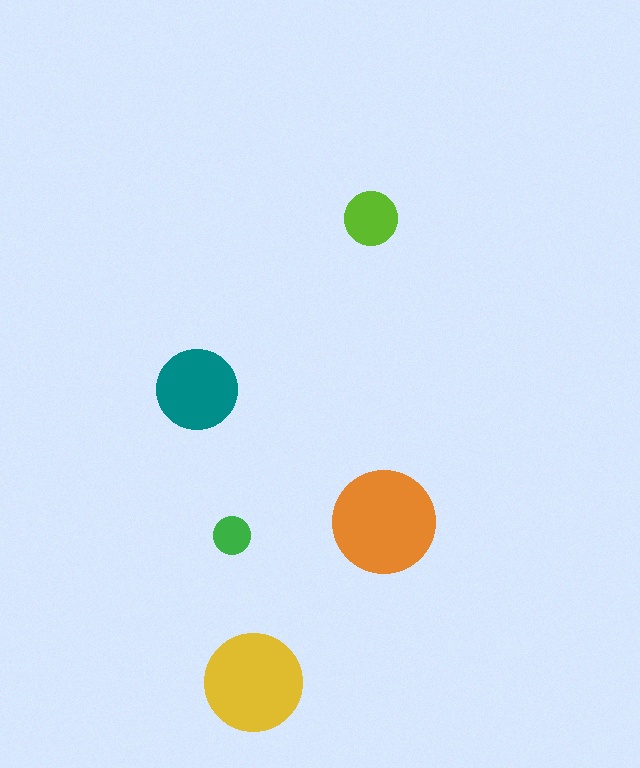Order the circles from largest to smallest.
the orange one, the yellow one, the teal one, the lime one, the green one.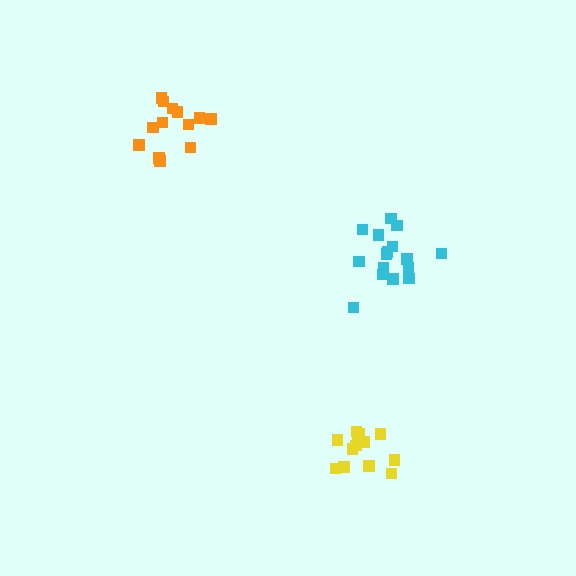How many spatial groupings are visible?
There are 3 spatial groupings.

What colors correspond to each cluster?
The clusters are colored: orange, cyan, yellow.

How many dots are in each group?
Group 1: 13 dots, Group 2: 16 dots, Group 3: 13 dots (42 total).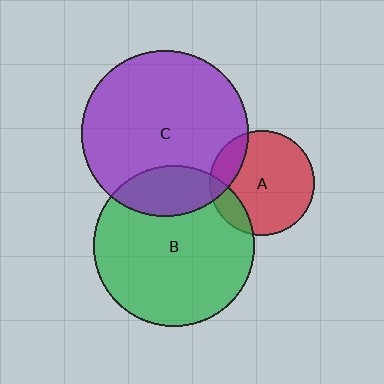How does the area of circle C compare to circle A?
Approximately 2.5 times.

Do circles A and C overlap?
Yes.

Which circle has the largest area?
Circle C (purple).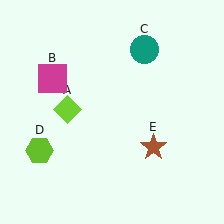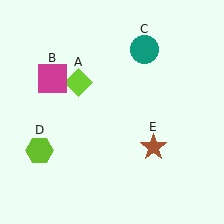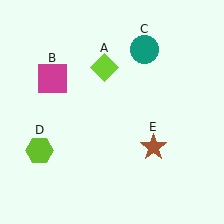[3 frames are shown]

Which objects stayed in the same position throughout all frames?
Magenta square (object B) and teal circle (object C) and lime hexagon (object D) and brown star (object E) remained stationary.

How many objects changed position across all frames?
1 object changed position: lime diamond (object A).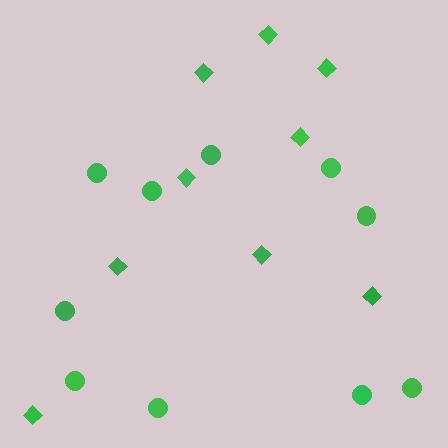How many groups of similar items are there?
There are 2 groups: one group of circles (10) and one group of diamonds (9).